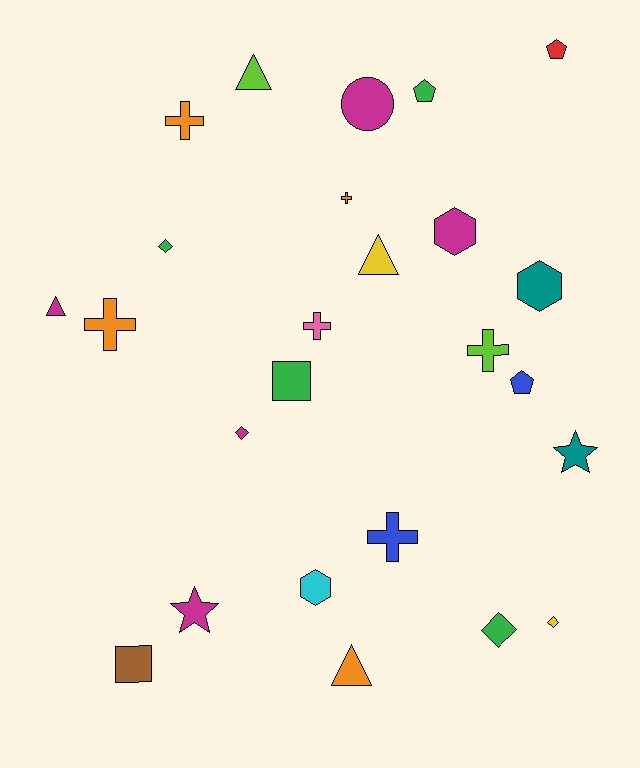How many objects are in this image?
There are 25 objects.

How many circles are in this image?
There is 1 circle.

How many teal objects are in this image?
There are 2 teal objects.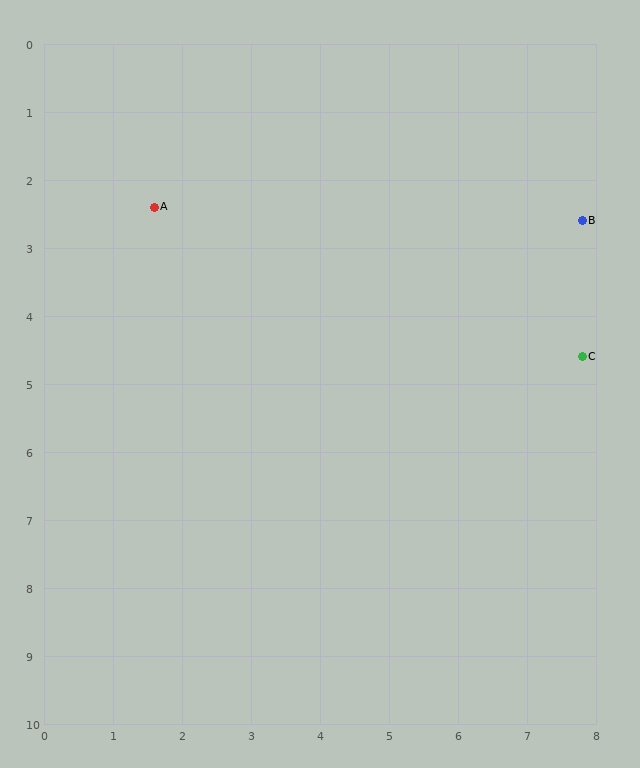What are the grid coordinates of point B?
Point B is at approximately (7.8, 2.6).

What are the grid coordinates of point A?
Point A is at approximately (1.6, 2.4).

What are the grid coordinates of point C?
Point C is at approximately (7.8, 4.6).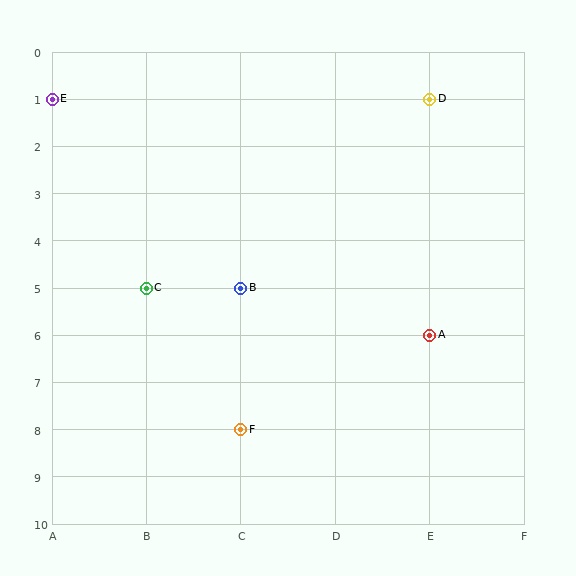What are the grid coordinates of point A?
Point A is at grid coordinates (E, 6).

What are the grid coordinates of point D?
Point D is at grid coordinates (E, 1).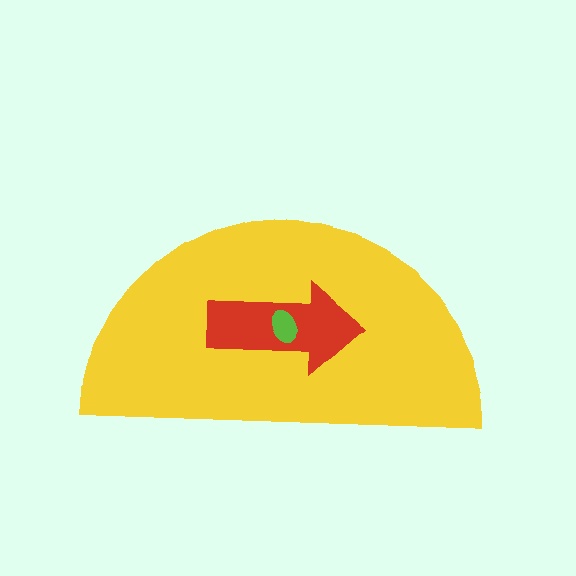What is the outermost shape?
The yellow semicircle.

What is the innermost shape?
The lime ellipse.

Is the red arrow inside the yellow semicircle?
Yes.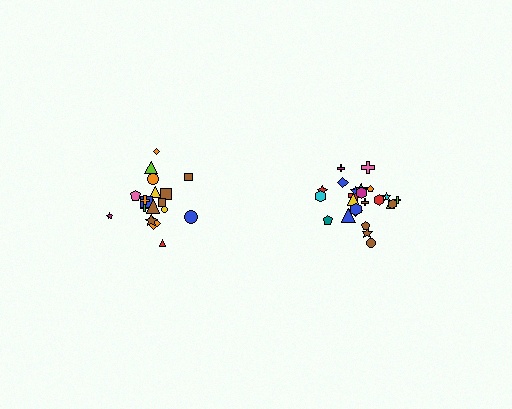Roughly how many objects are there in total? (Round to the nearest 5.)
Roughly 45 objects in total.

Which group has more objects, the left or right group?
The right group.